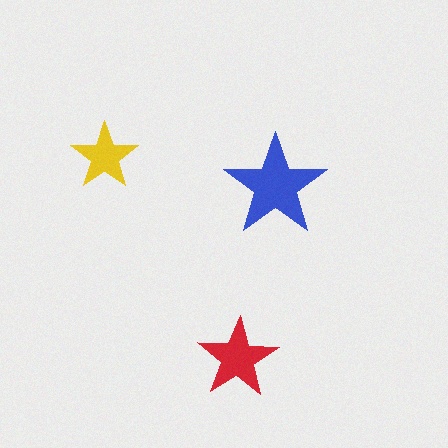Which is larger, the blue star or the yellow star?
The blue one.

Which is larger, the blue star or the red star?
The blue one.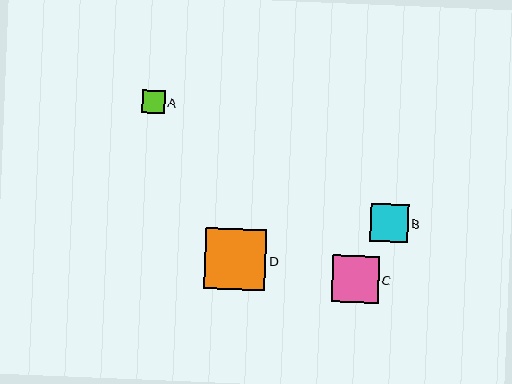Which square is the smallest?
Square A is the smallest with a size of approximately 22 pixels.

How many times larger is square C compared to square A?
Square C is approximately 2.1 times the size of square A.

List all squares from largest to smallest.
From largest to smallest: D, C, B, A.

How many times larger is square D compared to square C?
Square D is approximately 1.3 times the size of square C.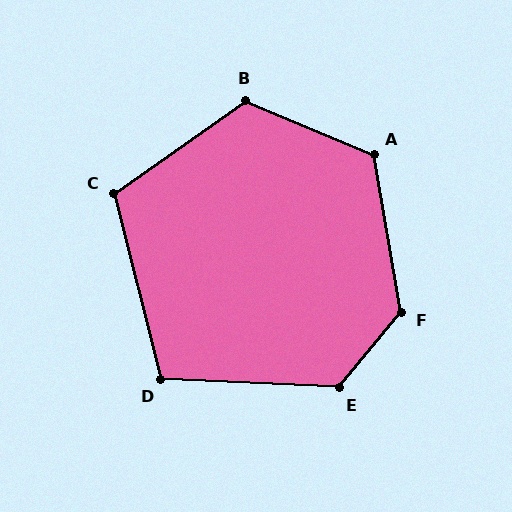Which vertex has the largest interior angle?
F, at approximately 131 degrees.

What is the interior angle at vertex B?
Approximately 122 degrees (obtuse).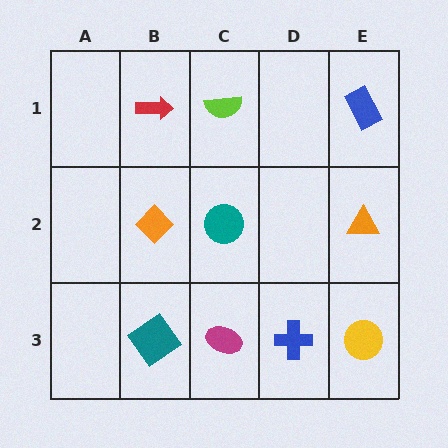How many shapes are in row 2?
3 shapes.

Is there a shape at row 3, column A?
No, that cell is empty.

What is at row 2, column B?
An orange diamond.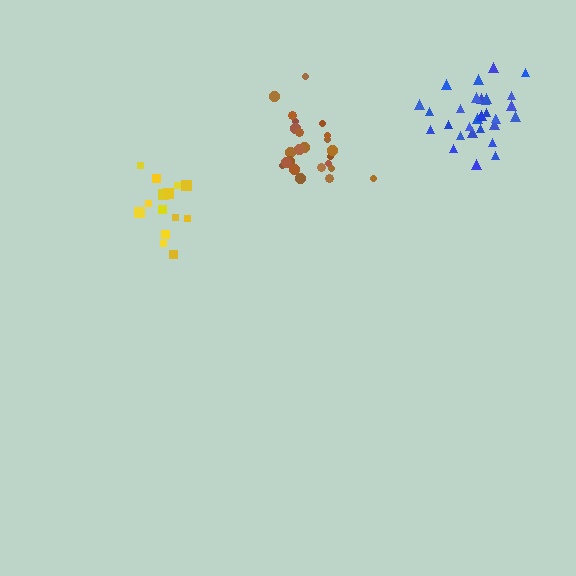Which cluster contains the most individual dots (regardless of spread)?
Blue (30).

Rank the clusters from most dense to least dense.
blue, brown, yellow.